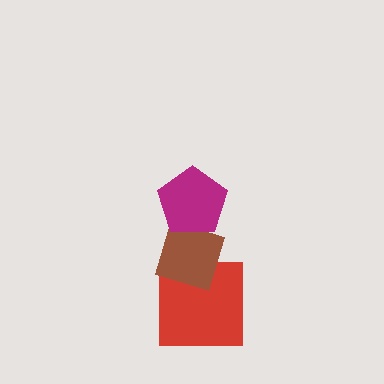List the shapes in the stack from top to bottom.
From top to bottom: the magenta pentagon, the brown diamond, the red square.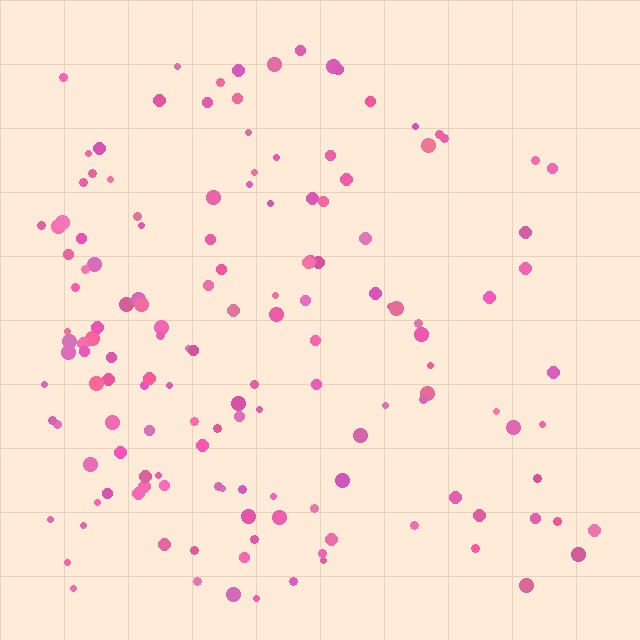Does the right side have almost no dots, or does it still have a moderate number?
Still a moderate number, just noticeably fewer than the left.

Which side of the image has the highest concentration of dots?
The left.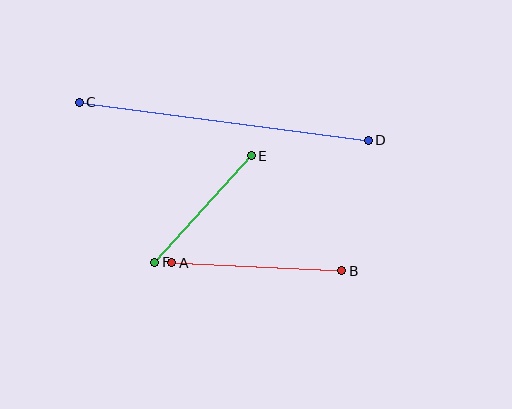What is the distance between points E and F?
The distance is approximately 144 pixels.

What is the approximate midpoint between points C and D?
The midpoint is at approximately (224, 121) pixels.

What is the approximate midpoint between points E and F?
The midpoint is at approximately (203, 209) pixels.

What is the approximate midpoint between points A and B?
The midpoint is at approximately (257, 267) pixels.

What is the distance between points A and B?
The distance is approximately 170 pixels.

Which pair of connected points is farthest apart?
Points C and D are farthest apart.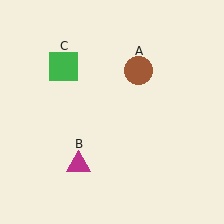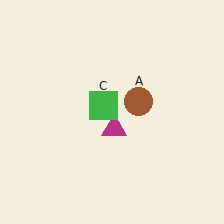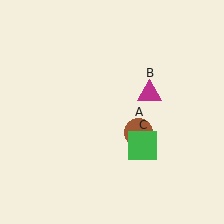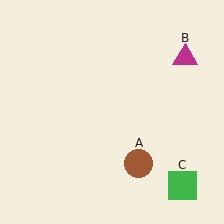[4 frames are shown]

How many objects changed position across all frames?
3 objects changed position: brown circle (object A), magenta triangle (object B), green square (object C).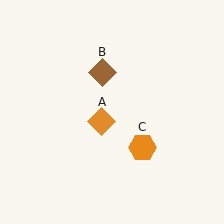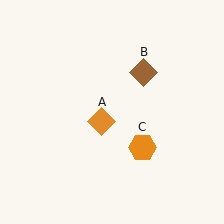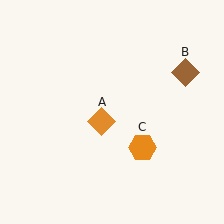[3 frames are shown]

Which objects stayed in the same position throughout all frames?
Orange diamond (object A) and orange hexagon (object C) remained stationary.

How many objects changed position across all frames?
1 object changed position: brown diamond (object B).